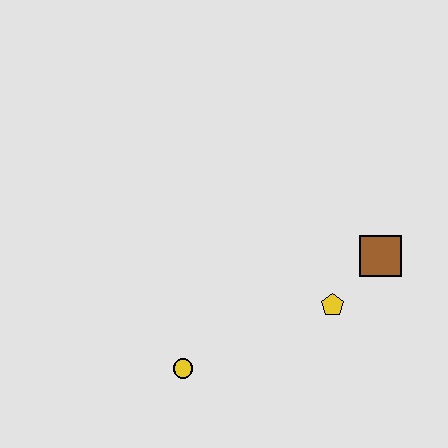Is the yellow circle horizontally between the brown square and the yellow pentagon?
No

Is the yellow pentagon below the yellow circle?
No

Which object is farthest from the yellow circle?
The brown square is farthest from the yellow circle.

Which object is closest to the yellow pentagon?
The brown square is closest to the yellow pentagon.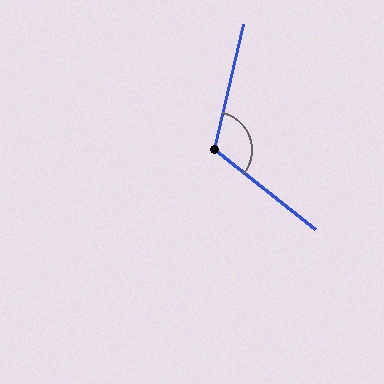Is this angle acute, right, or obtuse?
It is obtuse.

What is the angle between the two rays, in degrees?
Approximately 115 degrees.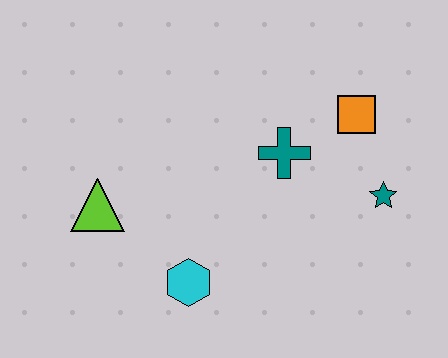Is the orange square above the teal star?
Yes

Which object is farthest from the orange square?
The lime triangle is farthest from the orange square.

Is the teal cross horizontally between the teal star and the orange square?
No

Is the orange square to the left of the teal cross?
No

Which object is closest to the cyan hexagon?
The lime triangle is closest to the cyan hexagon.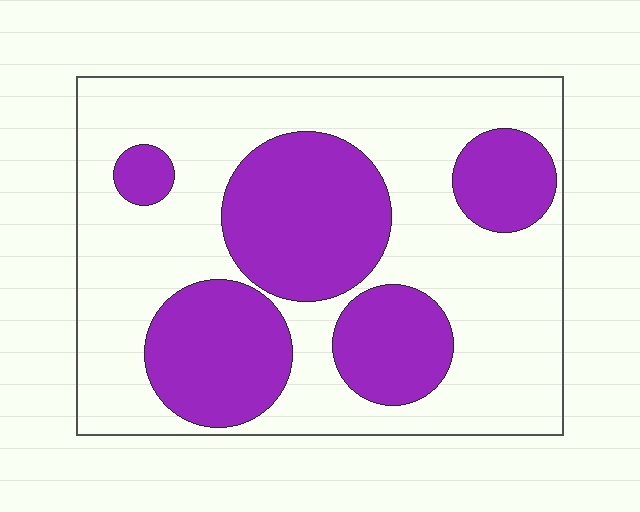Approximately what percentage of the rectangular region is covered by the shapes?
Approximately 35%.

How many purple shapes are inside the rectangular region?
5.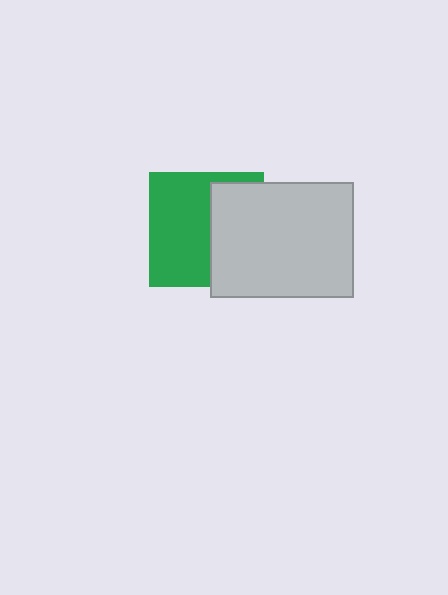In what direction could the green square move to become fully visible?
The green square could move left. That would shift it out from behind the light gray rectangle entirely.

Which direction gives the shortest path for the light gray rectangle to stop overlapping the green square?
Moving right gives the shortest separation.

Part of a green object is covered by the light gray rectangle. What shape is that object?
It is a square.